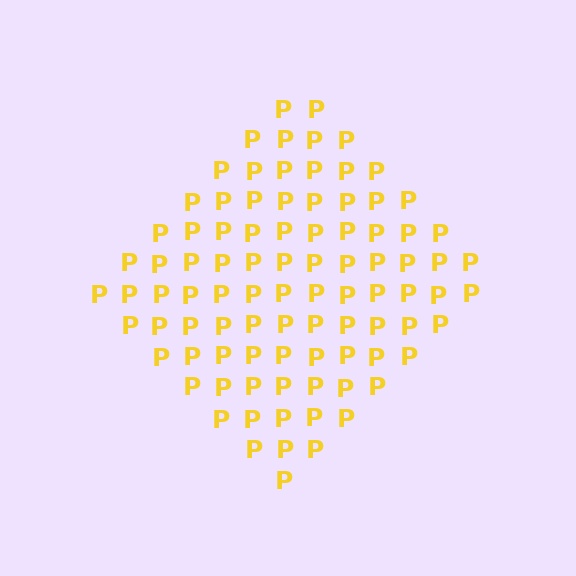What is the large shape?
The large shape is a diamond.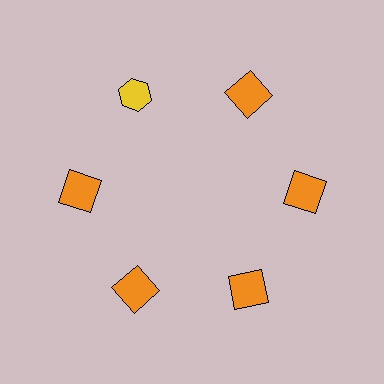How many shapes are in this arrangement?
There are 6 shapes arranged in a ring pattern.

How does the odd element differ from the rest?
It differs in both color (yellow instead of orange) and shape (hexagon instead of square).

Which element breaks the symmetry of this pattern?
The yellow hexagon at roughly the 11 o'clock position breaks the symmetry. All other shapes are orange squares.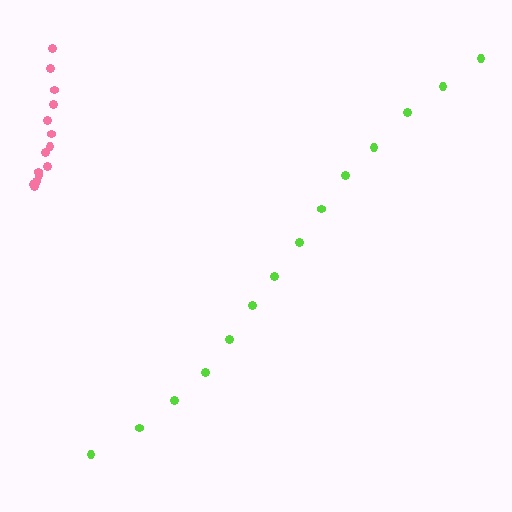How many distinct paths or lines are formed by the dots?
There are 2 distinct paths.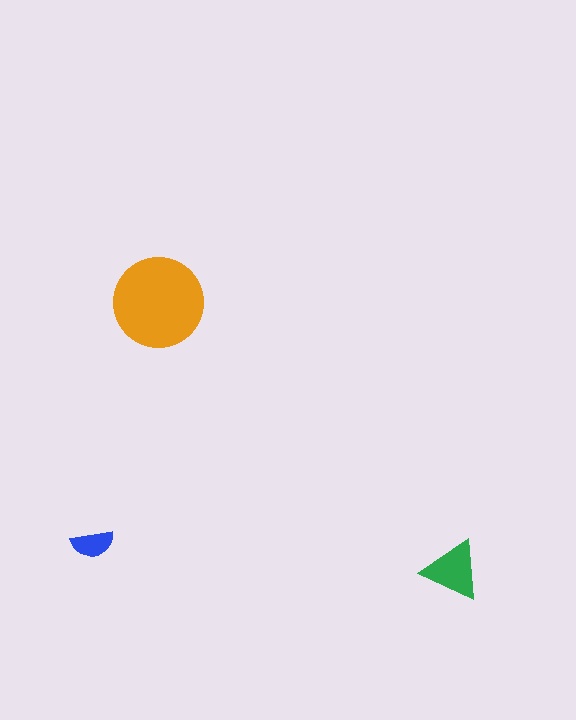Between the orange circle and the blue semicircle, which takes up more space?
The orange circle.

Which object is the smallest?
The blue semicircle.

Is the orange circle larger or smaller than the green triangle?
Larger.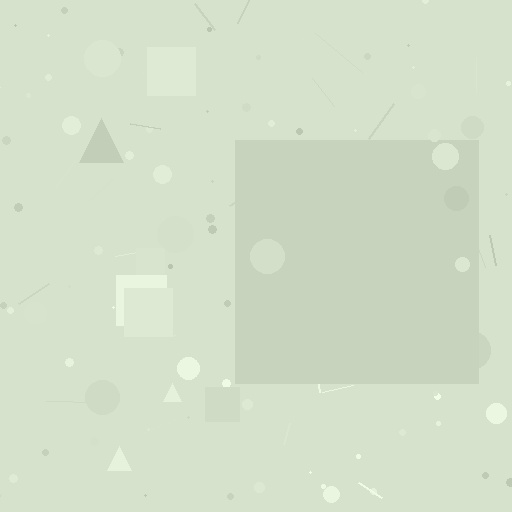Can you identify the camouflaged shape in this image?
The camouflaged shape is a square.